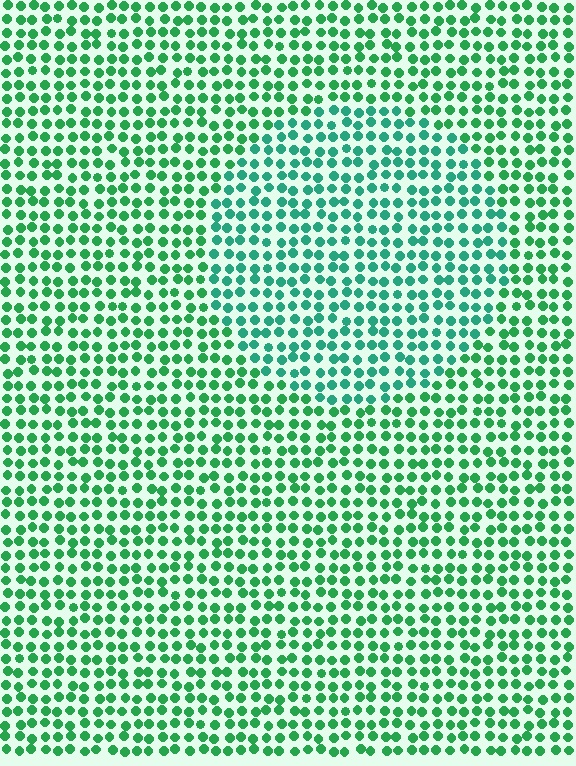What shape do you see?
I see a circle.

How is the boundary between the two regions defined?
The boundary is defined purely by a slight shift in hue (about 24 degrees). Spacing, size, and orientation are identical on both sides.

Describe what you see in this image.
The image is filled with small green elements in a uniform arrangement. A circle-shaped region is visible where the elements are tinted to a slightly different hue, forming a subtle color boundary.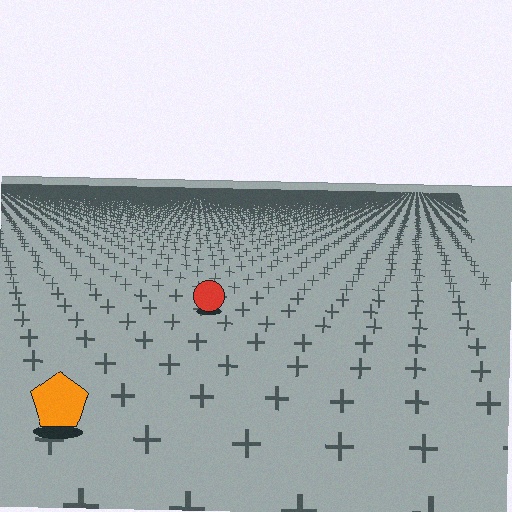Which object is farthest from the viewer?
The red circle is farthest from the viewer. It appears smaller and the ground texture around it is denser.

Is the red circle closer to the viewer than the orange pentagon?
No. The orange pentagon is closer — you can tell from the texture gradient: the ground texture is coarser near it.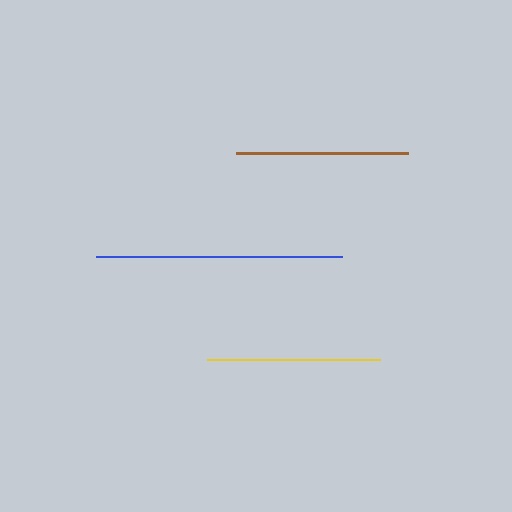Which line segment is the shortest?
The brown line is the shortest at approximately 172 pixels.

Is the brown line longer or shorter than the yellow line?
The yellow line is longer than the brown line.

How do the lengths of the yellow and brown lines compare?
The yellow and brown lines are approximately the same length.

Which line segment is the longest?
The blue line is the longest at approximately 246 pixels.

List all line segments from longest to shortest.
From longest to shortest: blue, yellow, brown.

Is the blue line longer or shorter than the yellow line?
The blue line is longer than the yellow line.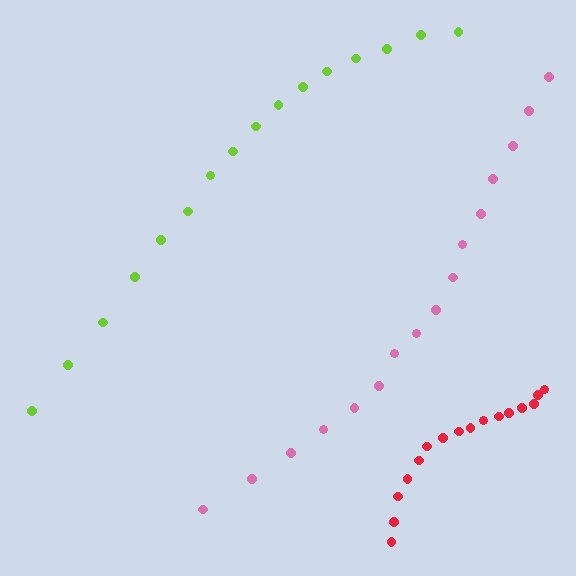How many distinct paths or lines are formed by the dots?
There are 3 distinct paths.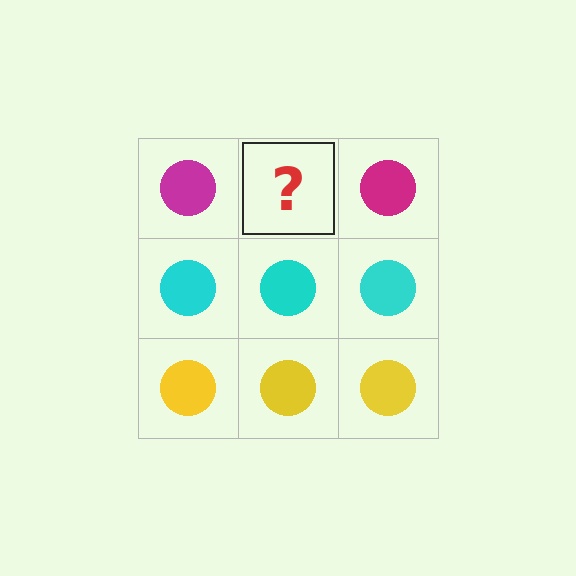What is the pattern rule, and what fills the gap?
The rule is that each row has a consistent color. The gap should be filled with a magenta circle.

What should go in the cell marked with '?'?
The missing cell should contain a magenta circle.